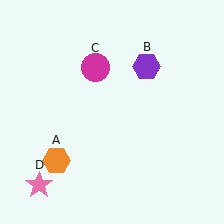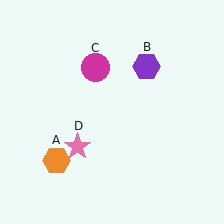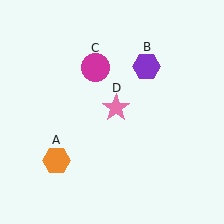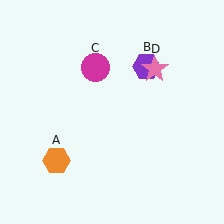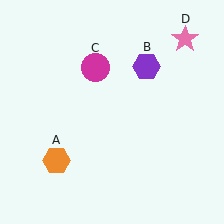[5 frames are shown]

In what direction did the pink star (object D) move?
The pink star (object D) moved up and to the right.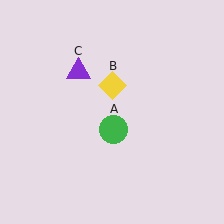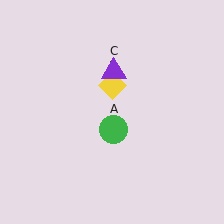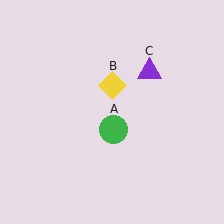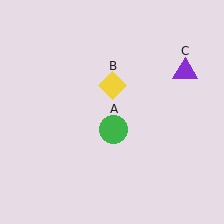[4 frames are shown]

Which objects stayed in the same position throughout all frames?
Green circle (object A) and yellow diamond (object B) remained stationary.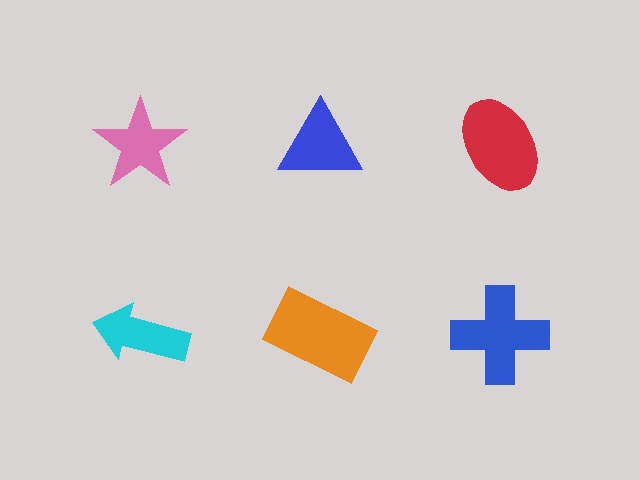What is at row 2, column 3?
A blue cross.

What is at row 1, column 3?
A red ellipse.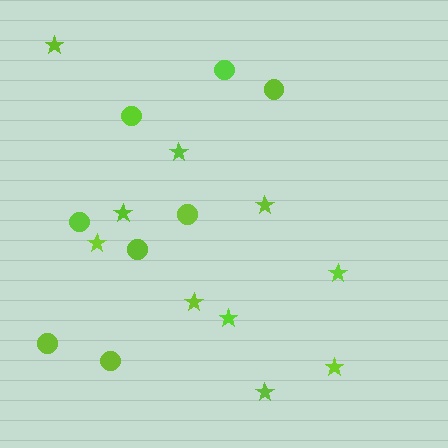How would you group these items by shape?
There are 2 groups: one group of circles (8) and one group of stars (10).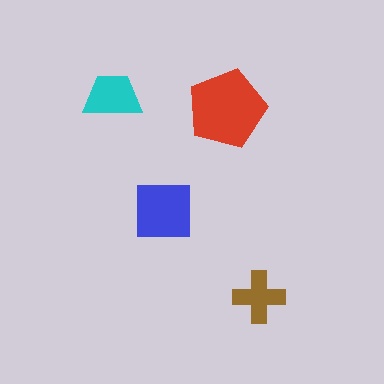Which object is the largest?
The red pentagon.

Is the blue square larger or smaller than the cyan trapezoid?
Larger.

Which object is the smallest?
The brown cross.